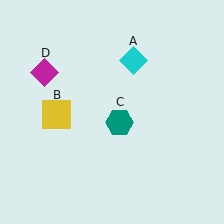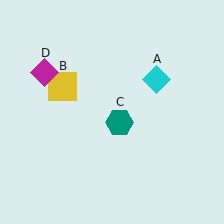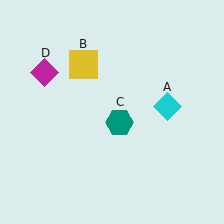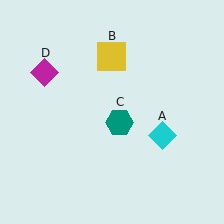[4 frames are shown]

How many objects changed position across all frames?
2 objects changed position: cyan diamond (object A), yellow square (object B).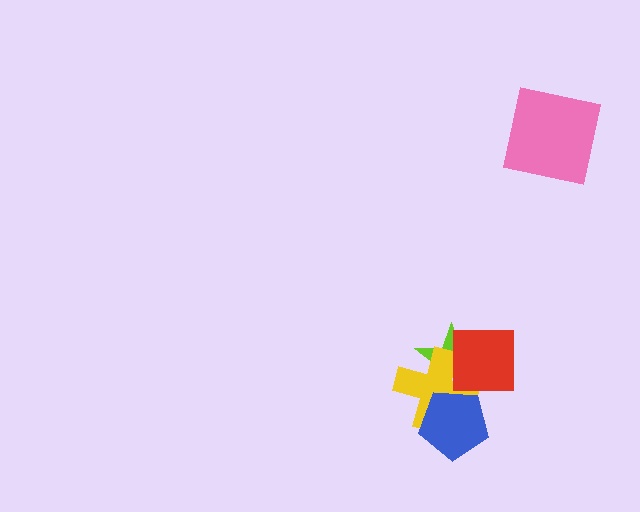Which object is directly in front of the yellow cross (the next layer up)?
The red square is directly in front of the yellow cross.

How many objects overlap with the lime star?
3 objects overlap with the lime star.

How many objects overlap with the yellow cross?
3 objects overlap with the yellow cross.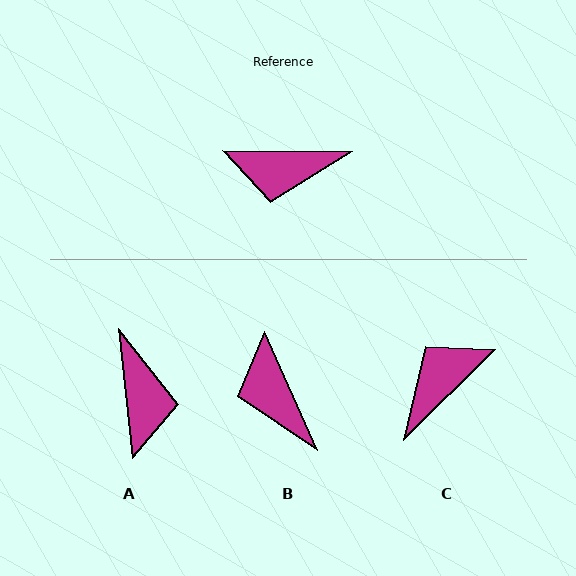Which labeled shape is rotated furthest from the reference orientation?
C, about 134 degrees away.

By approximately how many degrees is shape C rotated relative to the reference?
Approximately 134 degrees clockwise.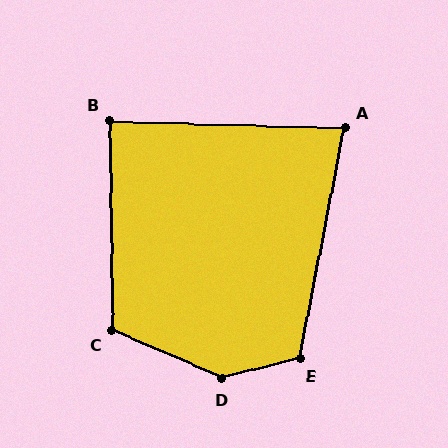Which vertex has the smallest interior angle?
A, at approximately 81 degrees.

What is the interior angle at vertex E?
Approximately 115 degrees (obtuse).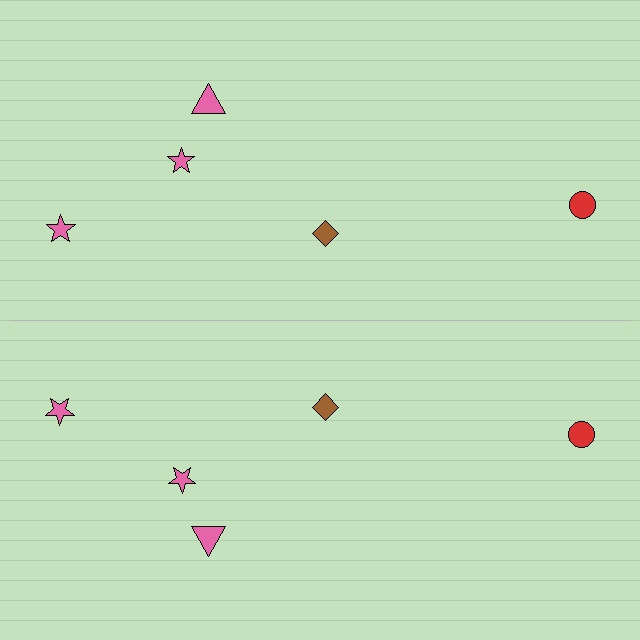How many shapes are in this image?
There are 10 shapes in this image.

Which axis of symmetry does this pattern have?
The pattern has a horizontal axis of symmetry running through the center of the image.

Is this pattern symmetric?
Yes, this pattern has bilateral (reflection) symmetry.